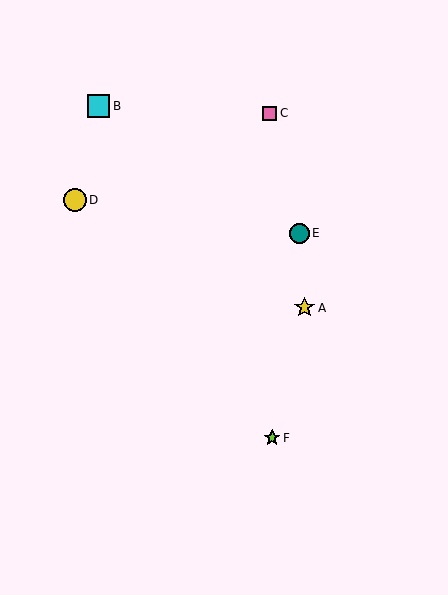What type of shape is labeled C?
Shape C is a pink square.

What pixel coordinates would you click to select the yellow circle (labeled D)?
Click at (75, 200) to select the yellow circle D.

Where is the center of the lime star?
The center of the lime star is at (272, 438).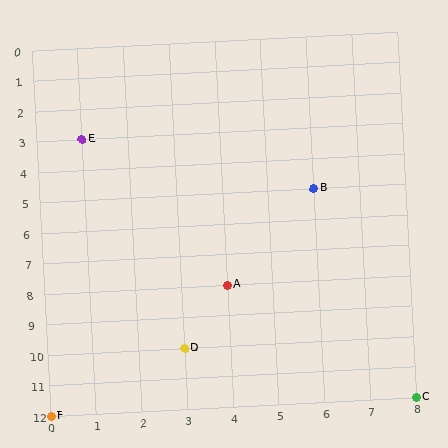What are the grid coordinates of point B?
Point B is at grid coordinates (6, 5).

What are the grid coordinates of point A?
Point A is at grid coordinates (4, 8).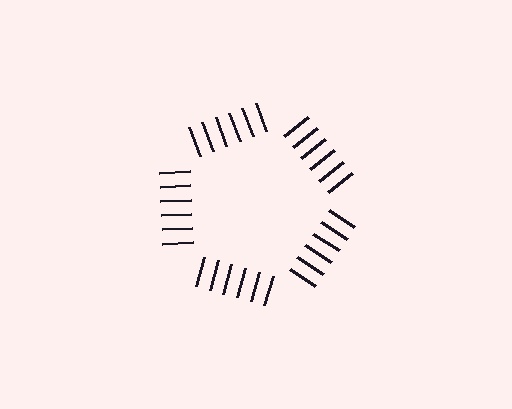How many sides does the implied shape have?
5 sides — the line-ends trace a pentagon.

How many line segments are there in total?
30 — 6 along each of the 5 edges.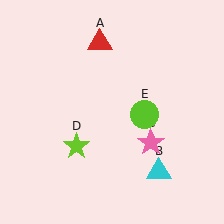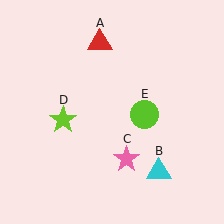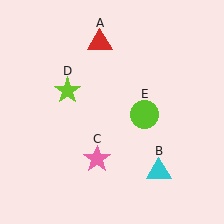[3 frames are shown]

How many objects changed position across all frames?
2 objects changed position: pink star (object C), lime star (object D).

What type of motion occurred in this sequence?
The pink star (object C), lime star (object D) rotated clockwise around the center of the scene.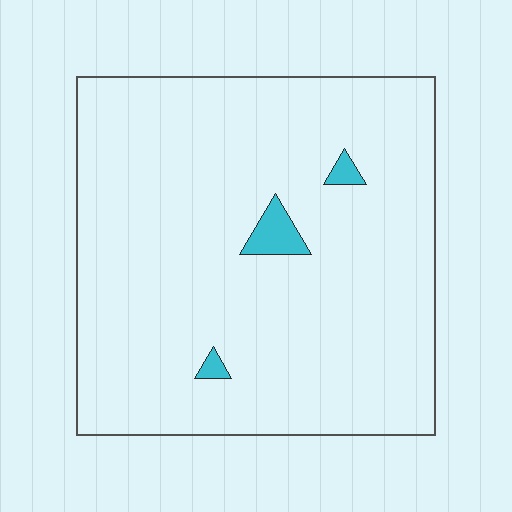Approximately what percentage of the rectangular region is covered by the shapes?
Approximately 5%.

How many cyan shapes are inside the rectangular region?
3.